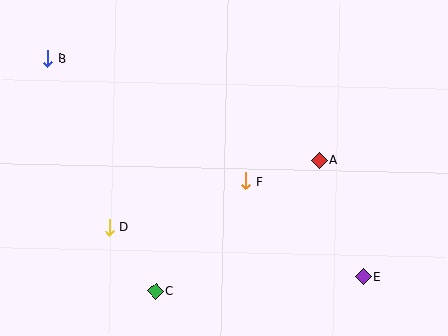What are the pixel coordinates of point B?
Point B is at (48, 58).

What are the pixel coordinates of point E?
Point E is at (363, 277).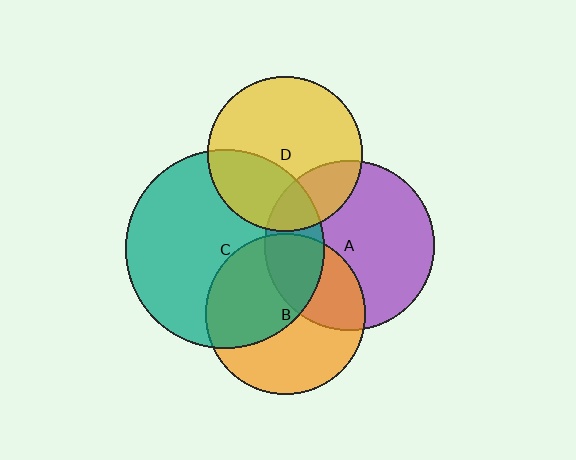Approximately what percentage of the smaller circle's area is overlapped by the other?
Approximately 30%.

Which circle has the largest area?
Circle C (teal).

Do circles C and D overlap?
Yes.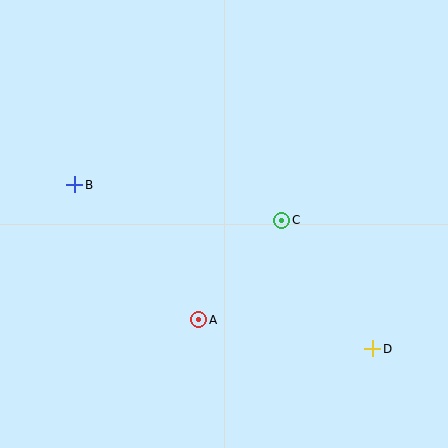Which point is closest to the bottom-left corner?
Point A is closest to the bottom-left corner.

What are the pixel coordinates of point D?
Point D is at (373, 349).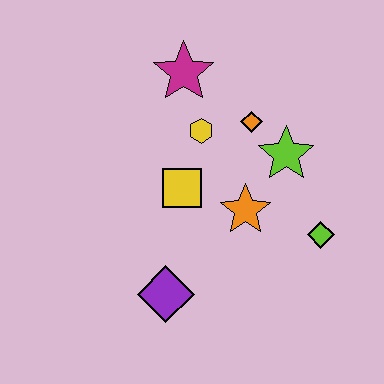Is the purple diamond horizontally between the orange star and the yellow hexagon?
No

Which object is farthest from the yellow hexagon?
The purple diamond is farthest from the yellow hexagon.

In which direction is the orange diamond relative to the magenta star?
The orange diamond is to the right of the magenta star.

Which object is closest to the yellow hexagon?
The orange diamond is closest to the yellow hexagon.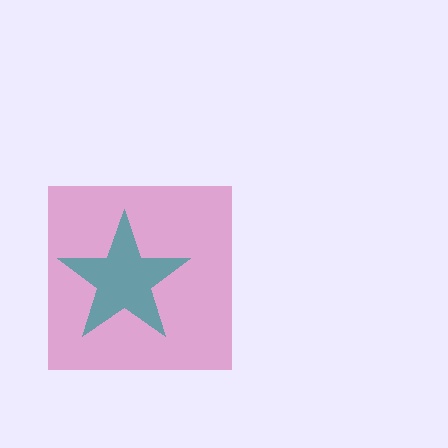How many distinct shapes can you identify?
There are 2 distinct shapes: a magenta square, a teal star.